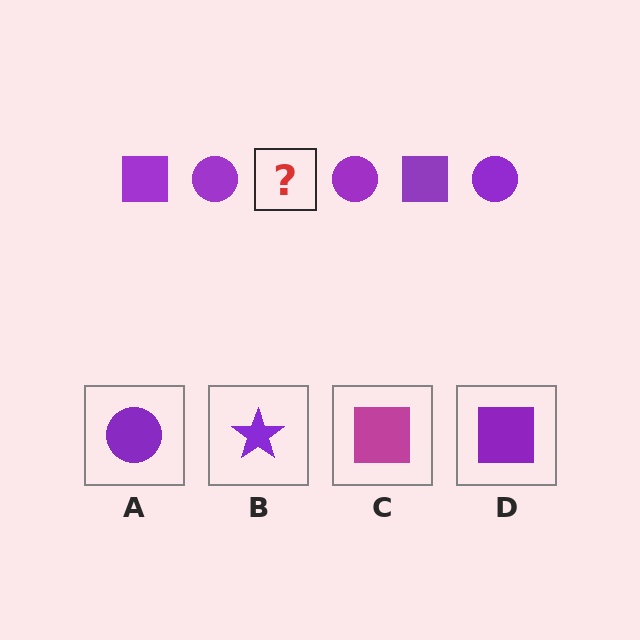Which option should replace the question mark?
Option D.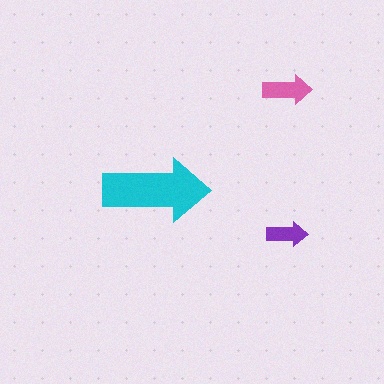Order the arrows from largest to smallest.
the cyan one, the pink one, the purple one.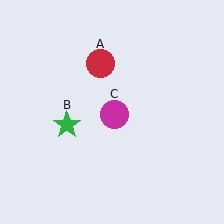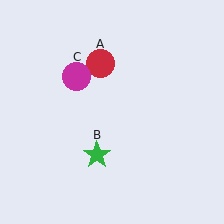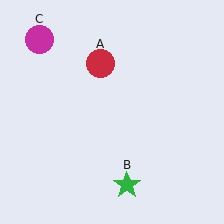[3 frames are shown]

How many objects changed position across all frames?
2 objects changed position: green star (object B), magenta circle (object C).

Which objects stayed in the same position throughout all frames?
Red circle (object A) remained stationary.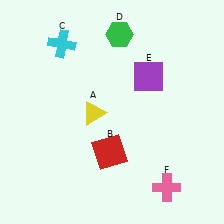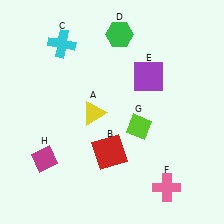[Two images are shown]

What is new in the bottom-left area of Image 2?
A magenta diamond (H) was added in the bottom-left area of Image 2.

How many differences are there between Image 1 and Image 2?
There are 2 differences between the two images.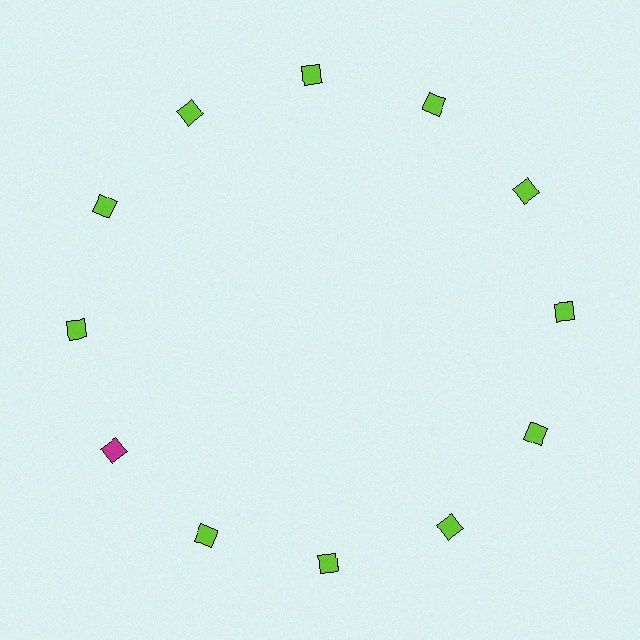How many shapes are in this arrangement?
There are 12 shapes arranged in a ring pattern.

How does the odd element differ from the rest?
It has a different color: magenta instead of lime.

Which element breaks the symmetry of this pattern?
The magenta diamond at roughly the 8 o'clock position breaks the symmetry. All other shapes are lime diamonds.